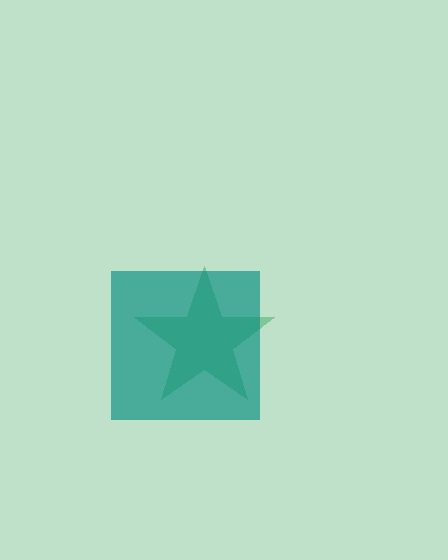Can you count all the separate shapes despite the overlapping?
Yes, there are 2 separate shapes.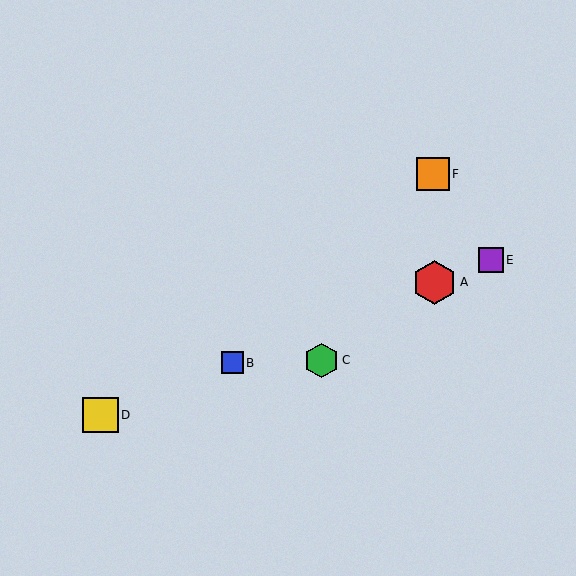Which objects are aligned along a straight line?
Objects A, B, D, E are aligned along a straight line.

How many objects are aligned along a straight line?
4 objects (A, B, D, E) are aligned along a straight line.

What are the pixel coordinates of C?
Object C is at (321, 360).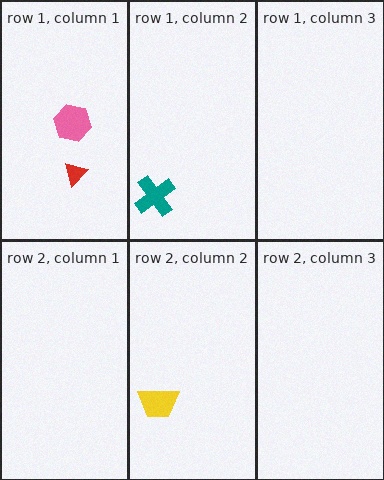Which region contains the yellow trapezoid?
The row 2, column 2 region.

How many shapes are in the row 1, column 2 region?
1.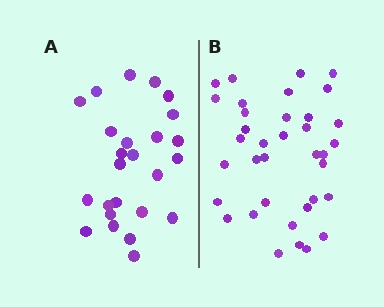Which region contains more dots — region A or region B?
Region B (the right region) has more dots.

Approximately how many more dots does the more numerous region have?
Region B has roughly 12 or so more dots than region A.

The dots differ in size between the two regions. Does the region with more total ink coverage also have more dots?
No. Region A has more total ink coverage because its dots are larger, but region B actually contains more individual dots. Total area can be misleading — the number of items is what matters here.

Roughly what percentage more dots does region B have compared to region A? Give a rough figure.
About 45% more.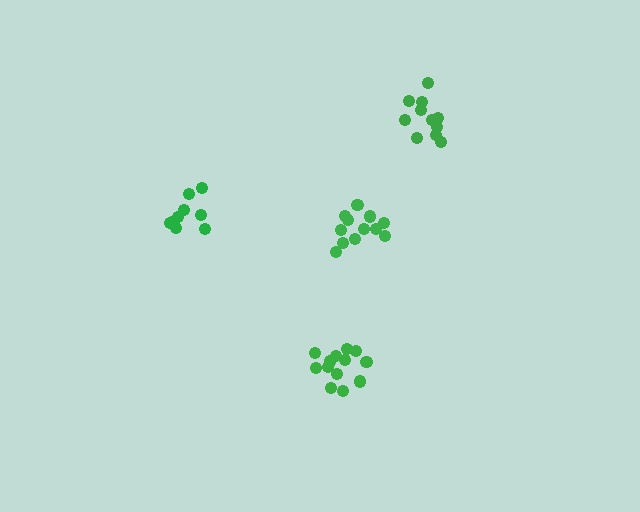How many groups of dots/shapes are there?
There are 4 groups.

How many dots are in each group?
Group 1: 12 dots, Group 2: 9 dots, Group 3: 13 dots, Group 4: 11 dots (45 total).